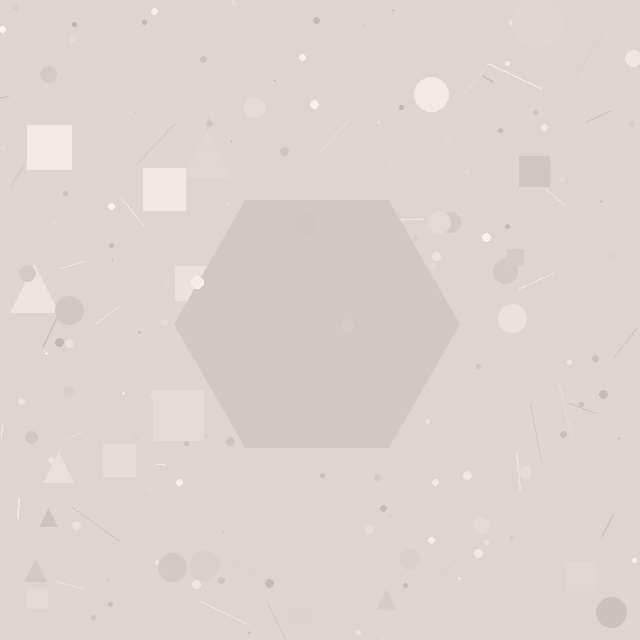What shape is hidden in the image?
A hexagon is hidden in the image.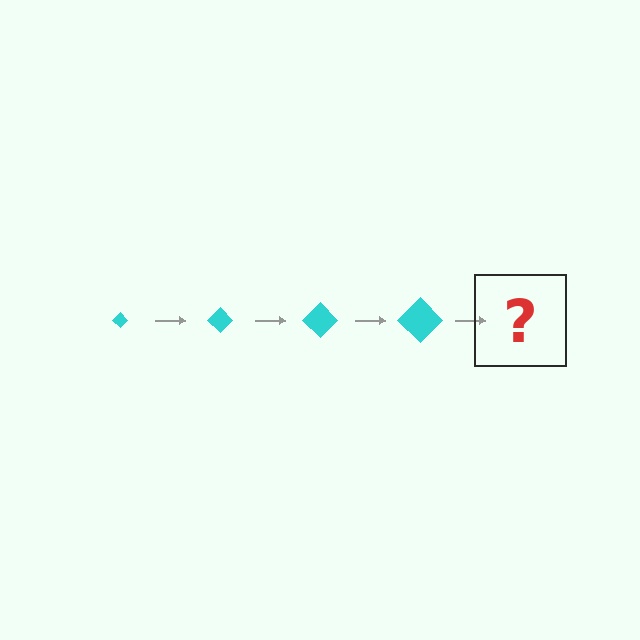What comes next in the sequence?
The next element should be a cyan diamond, larger than the previous one.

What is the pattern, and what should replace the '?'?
The pattern is that the diamond gets progressively larger each step. The '?' should be a cyan diamond, larger than the previous one.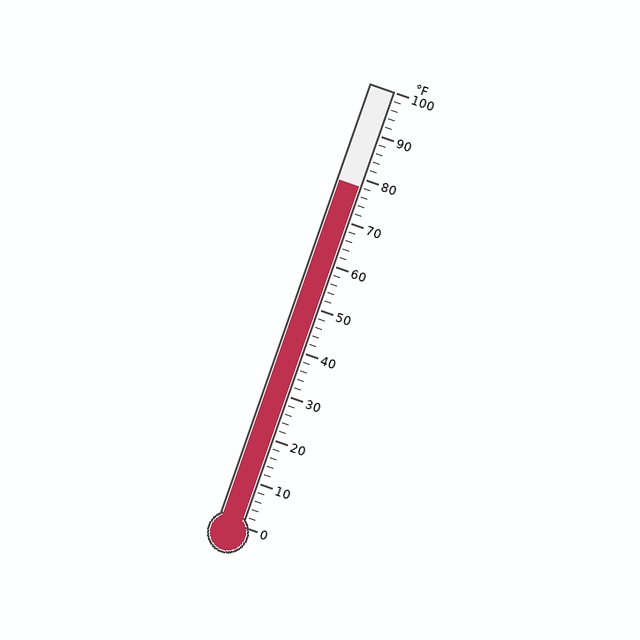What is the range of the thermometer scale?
The thermometer scale ranges from 0°F to 100°F.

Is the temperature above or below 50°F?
The temperature is above 50°F.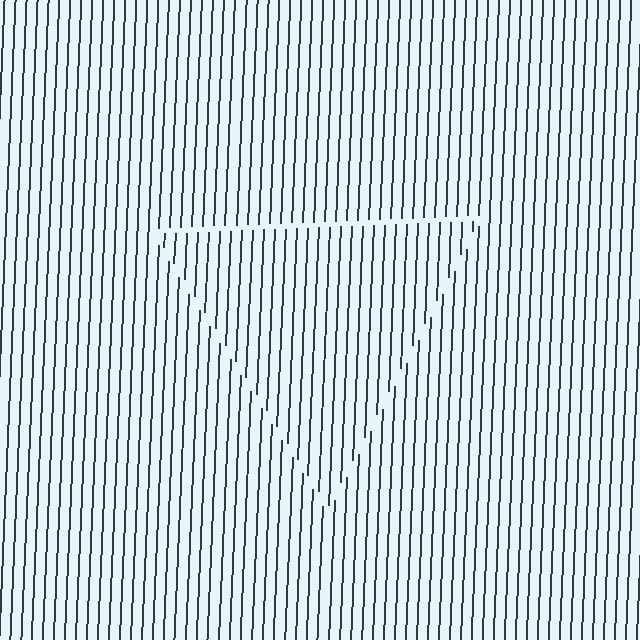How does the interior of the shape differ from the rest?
The interior of the shape contains the same grating, shifted by half a period — the contour is defined by the phase discontinuity where line-ends from the inner and outer gratings abut.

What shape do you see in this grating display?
An illusory triangle. The interior of the shape contains the same grating, shifted by half a period — the contour is defined by the phase discontinuity where line-ends from the inner and outer gratings abut.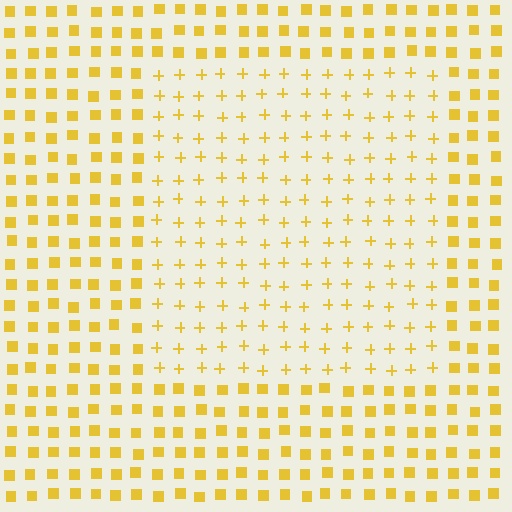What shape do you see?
I see a rectangle.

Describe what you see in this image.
The image is filled with small yellow elements arranged in a uniform grid. A rectangle-shaped region contains plus signs, while the surrounding area contains squares. The boundary is defined purely by the change in element shape.